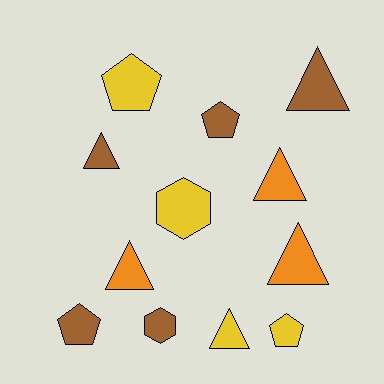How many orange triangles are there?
There are 3 orange triangles.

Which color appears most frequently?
Brown, with 5 objects.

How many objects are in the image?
There are 12 objects.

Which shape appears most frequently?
Triangle, with 6 objects.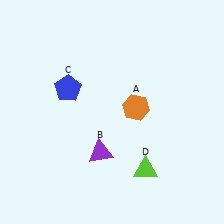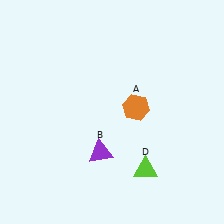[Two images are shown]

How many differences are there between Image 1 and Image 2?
There is 1 difference between the two images.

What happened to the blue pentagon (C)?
The blue pentagon (C) was removed in Image 2. It was in the top-left area of Image 1.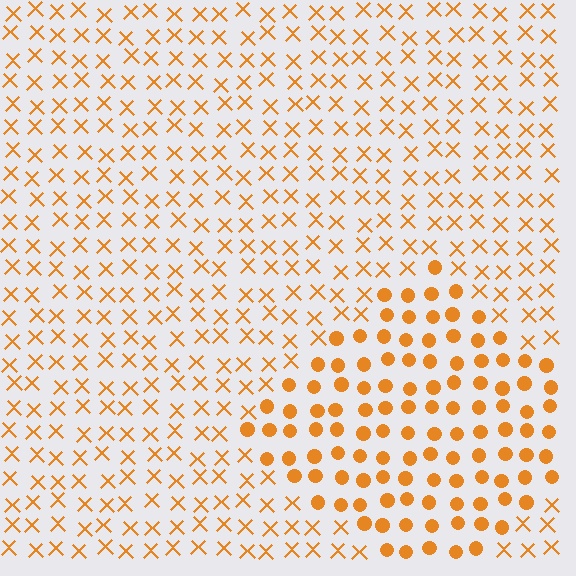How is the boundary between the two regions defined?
The boundary is defined by a change in element shape: circles inside vs. X marks outside. All elements share the same color and spacing.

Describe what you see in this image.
The image is filled with small orange elements arranged in a uniform grid. A diamond-shaped region contains circles, while the surrounding area contains X marks. The boundary is defined purely by the change in element shape.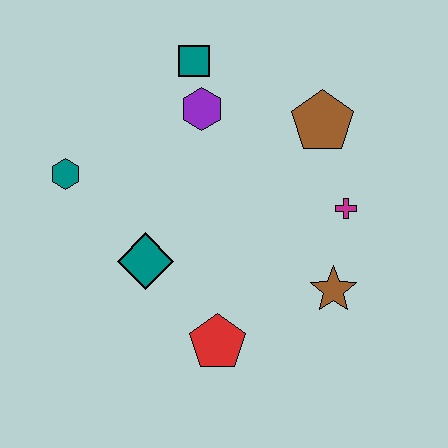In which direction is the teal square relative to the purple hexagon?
The teal square is above the purple hexagon.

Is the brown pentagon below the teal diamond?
No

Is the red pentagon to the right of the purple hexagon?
Yes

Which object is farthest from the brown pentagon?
The teal hexagon is farthest from the brown pentagon.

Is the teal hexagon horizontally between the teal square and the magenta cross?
No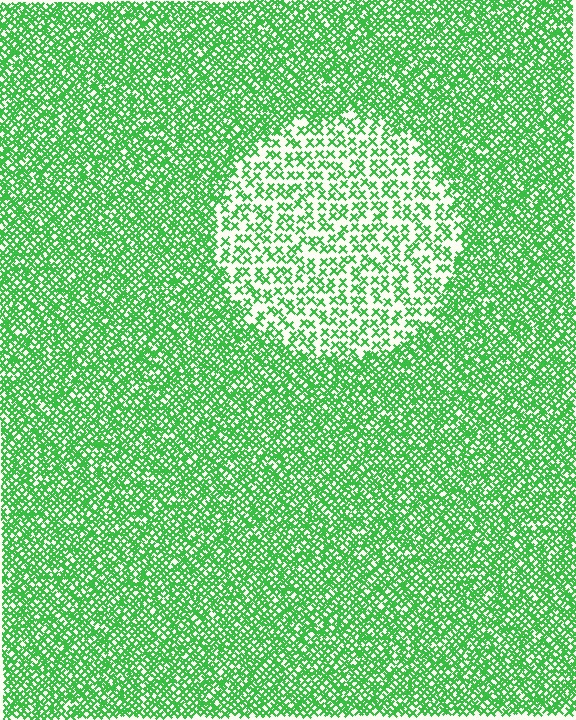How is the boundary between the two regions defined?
The boundary is defined by a change in element density (approximately 2.3x ratio). All elements are the same color, size, and shape.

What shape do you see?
I see a circle.